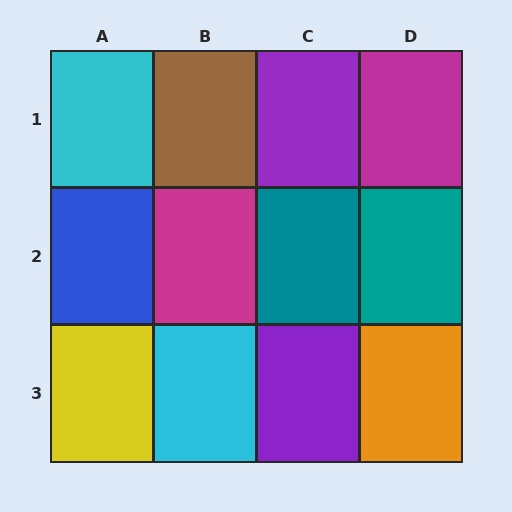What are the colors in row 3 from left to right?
Yellow, cyan, purple, orange.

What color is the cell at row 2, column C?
Teal.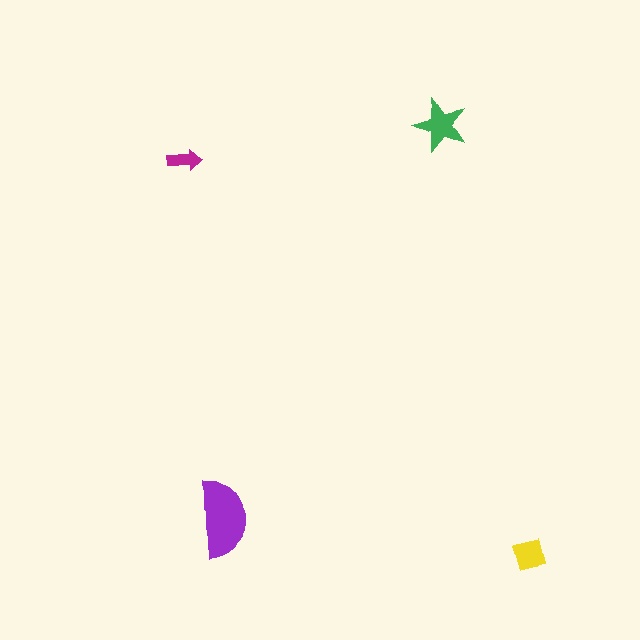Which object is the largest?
The purple semicircle.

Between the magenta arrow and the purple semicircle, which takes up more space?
The purple semicircle.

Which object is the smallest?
The magenta arrow.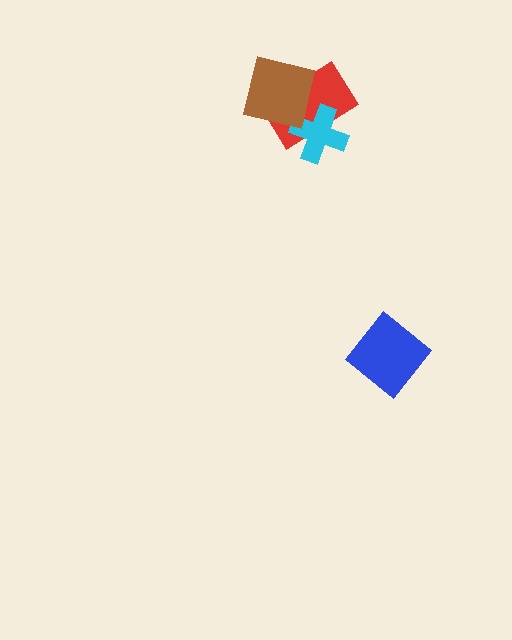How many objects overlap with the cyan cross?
2 objects overlap with the cyan cross.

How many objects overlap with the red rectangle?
2 objects overlap with the red rectangle.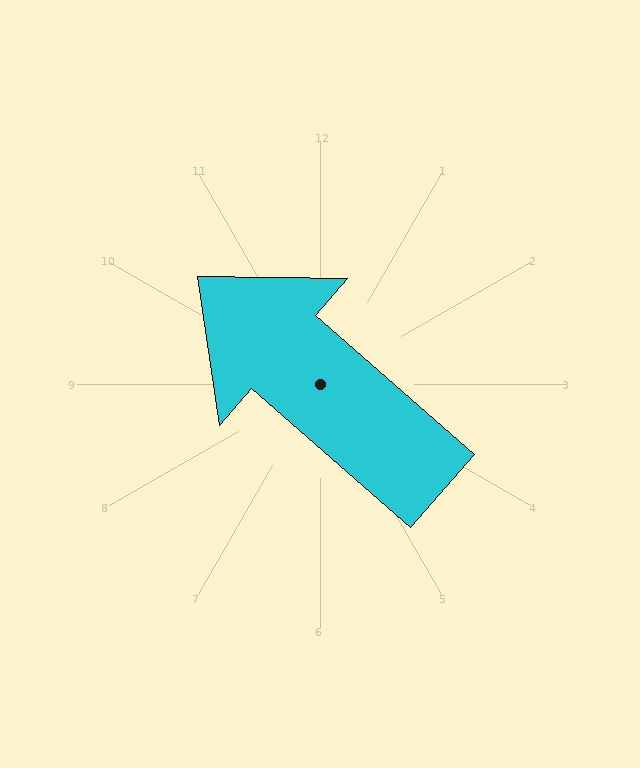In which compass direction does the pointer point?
Northwest.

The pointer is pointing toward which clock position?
Roughly 10 o'clock.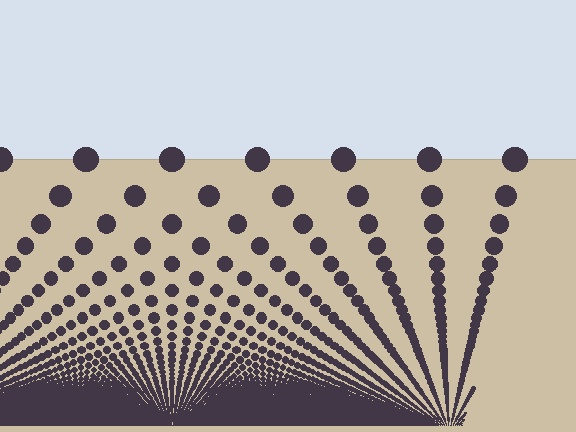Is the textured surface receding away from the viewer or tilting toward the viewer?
The surface appears to tilt toward the viewer. Texture elements get larger and sparser toward the top.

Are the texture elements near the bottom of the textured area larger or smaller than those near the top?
Smaller. The gradient is inverted — elements near the bottom are smaller and denser.